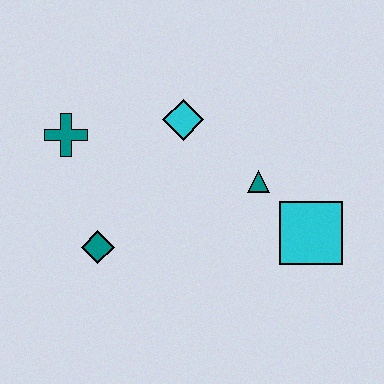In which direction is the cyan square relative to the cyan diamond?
The cyan square is to the right of the cyan diamond.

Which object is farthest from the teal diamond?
The cyan square is farthest from the teal diamond.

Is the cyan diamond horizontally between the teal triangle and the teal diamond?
Yes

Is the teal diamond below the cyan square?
Yes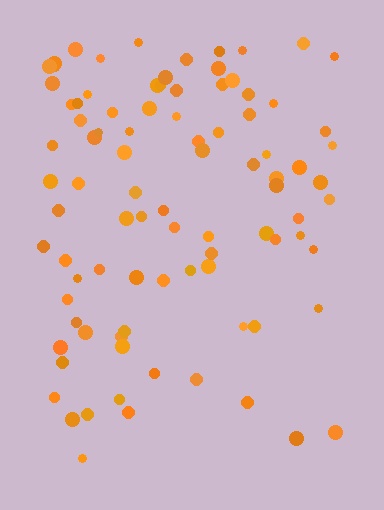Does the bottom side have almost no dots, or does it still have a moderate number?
Still a moderate number, just noticeably fewer than the top.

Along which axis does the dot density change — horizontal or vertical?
Vertical.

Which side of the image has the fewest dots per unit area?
The bottom.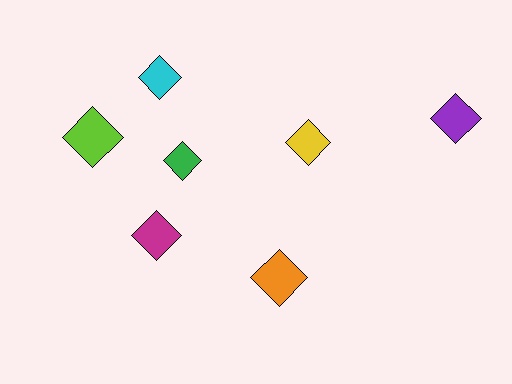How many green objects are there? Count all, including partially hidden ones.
There is 1 green object.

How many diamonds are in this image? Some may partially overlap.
There are 7 diamonds.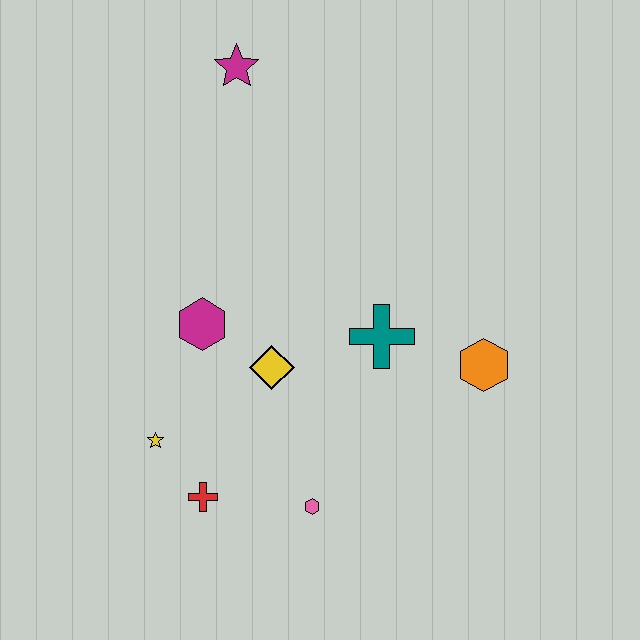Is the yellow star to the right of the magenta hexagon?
No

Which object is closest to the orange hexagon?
The teal cross is closest to the orange hexagon.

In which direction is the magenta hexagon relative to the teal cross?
The magenta hexagon is to the left of the teal cross.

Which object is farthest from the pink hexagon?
The magenta star is farthest from the pink hexagon.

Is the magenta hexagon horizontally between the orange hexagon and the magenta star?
No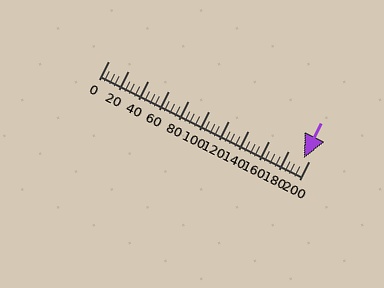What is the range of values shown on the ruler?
The ruler shows values from 0 to 200.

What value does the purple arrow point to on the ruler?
The purple arrow points to approximately 195.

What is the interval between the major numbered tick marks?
The major tick marks are spaced 20 units apart.